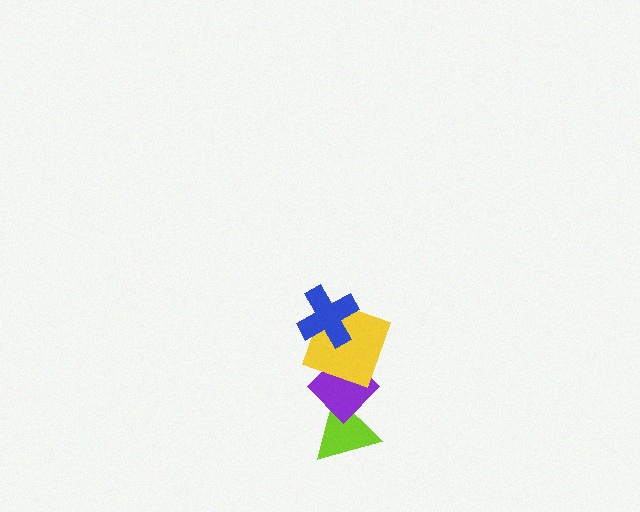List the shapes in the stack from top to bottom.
From top to bottom: the blue cross, the yellow square, the purple diamond, the lime triangle.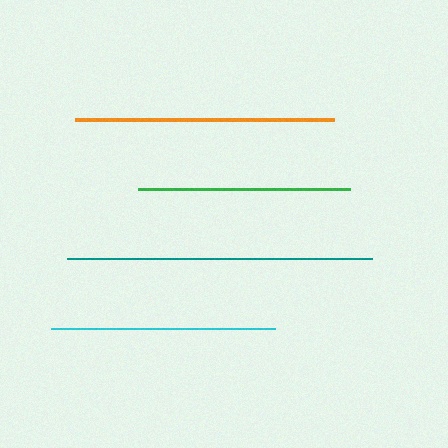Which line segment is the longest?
The teal line is the longest at approximately 304 pixels.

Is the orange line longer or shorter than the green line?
The orange line is longer than the green line.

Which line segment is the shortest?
The green line is the shortest at approximately 212 pixels.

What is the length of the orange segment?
The orange segment is approximately 259 pixels long.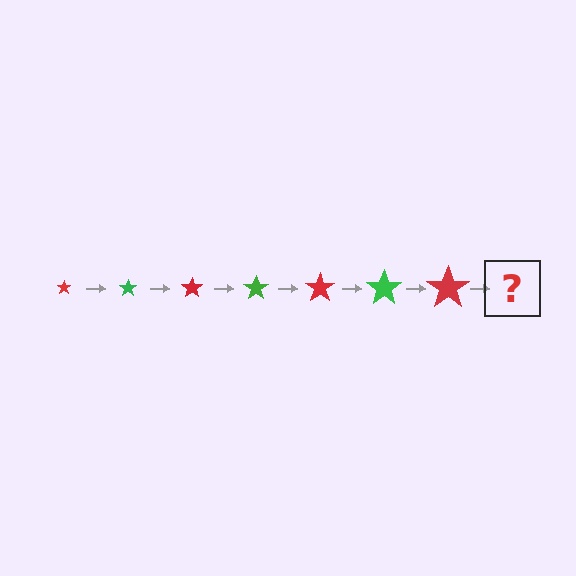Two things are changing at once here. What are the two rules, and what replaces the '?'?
The two rules are that the star grows larger each step and the color cycles through red and green. The '?' should be a green star, larger than the previous one.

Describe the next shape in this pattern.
It should be a green star, larger than the previous one.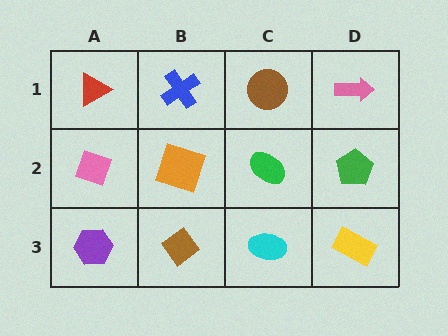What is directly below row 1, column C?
A green ellipse.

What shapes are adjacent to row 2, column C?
A brown circle (row 1, column C), a cyan ellipse (row 3, column C), an orange square (row 2, column B), a green pentagon (row 2, column D).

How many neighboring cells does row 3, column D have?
2.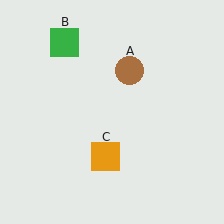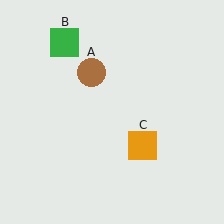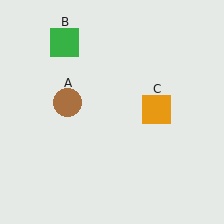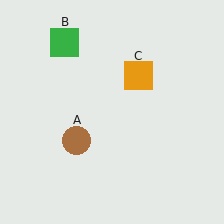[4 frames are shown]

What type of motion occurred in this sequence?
The brown circle (object A), orange square (object C) rotated counterclockwise around the center of the scene.